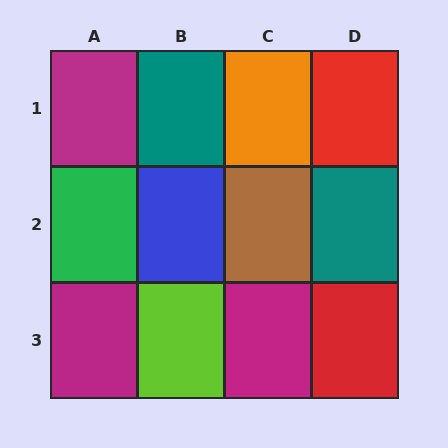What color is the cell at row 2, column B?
Blue.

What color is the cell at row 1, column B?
Teal.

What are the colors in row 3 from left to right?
Magenta, lime, magenta, red.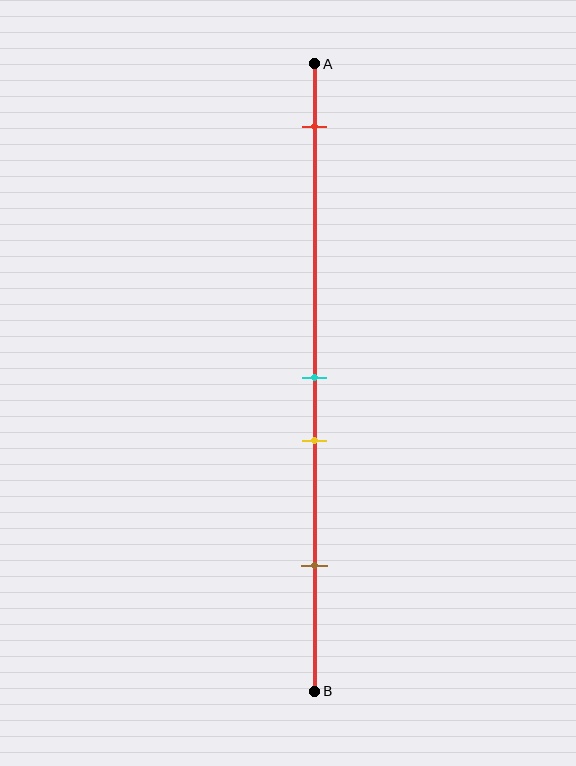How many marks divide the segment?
There are 4 marks dividing the segment.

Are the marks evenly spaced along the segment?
No, the marks are not evenly spaced.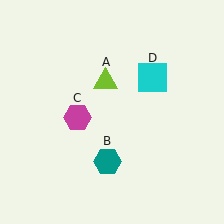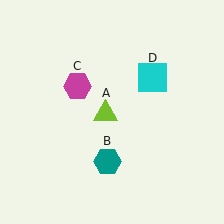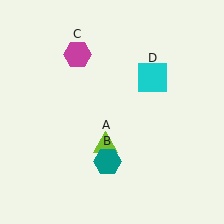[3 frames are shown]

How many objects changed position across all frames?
2 objects changed position: lime triangle (object A), magenta hexagon (object C).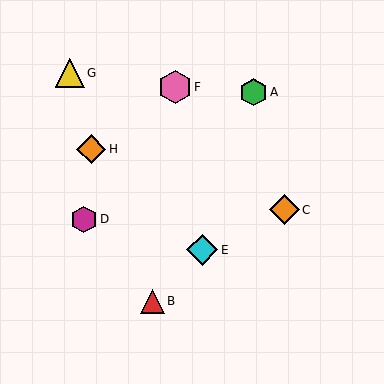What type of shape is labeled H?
Shape H is an orange diamond.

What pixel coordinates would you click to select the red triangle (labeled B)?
Click at (152, 301) to select the red triangle B.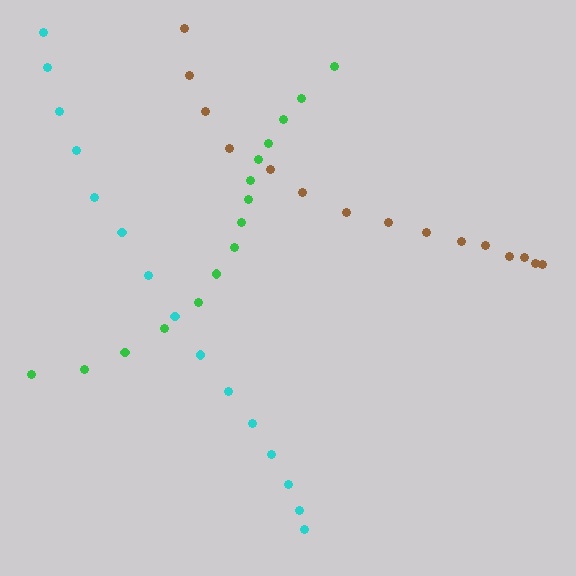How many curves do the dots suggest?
There are 3 distinct paths.